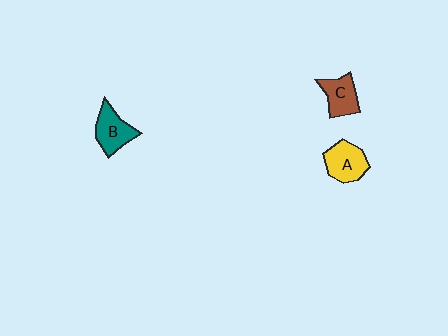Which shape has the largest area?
Shape A (yellow).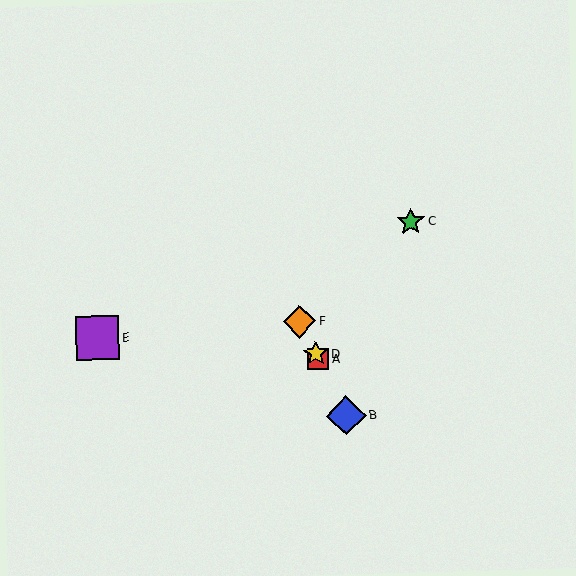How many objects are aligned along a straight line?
4 objects (A, B, D, F) are aligned along a straight line.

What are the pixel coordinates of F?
Object F is at (300, 322).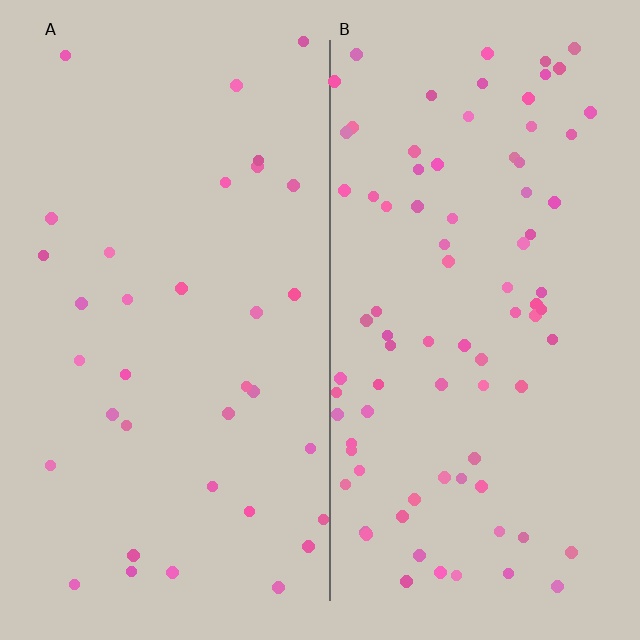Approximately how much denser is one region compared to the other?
Approximately 2.4× — region B over region A.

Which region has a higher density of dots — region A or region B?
B (the right).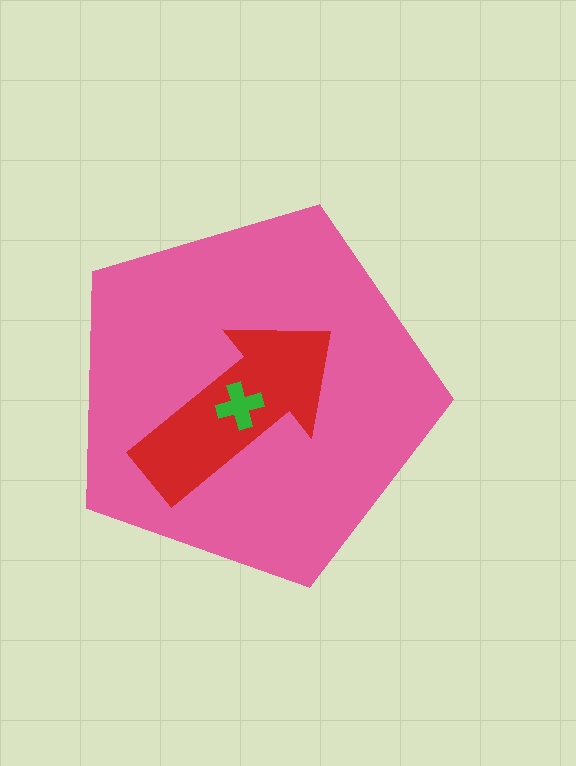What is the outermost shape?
The pink pentagon.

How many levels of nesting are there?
3.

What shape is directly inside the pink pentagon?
The red arrow.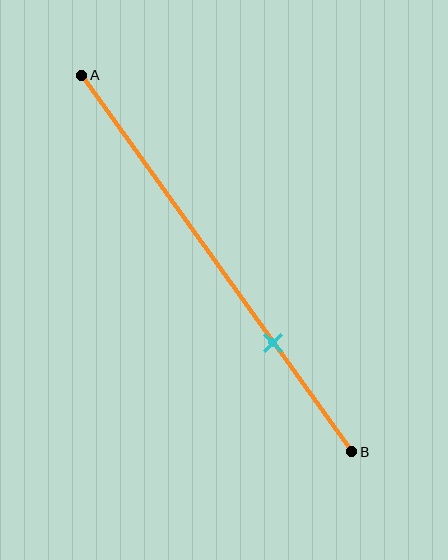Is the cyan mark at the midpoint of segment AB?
No, the mark is at about 70% from A, not at the 50% midpoint.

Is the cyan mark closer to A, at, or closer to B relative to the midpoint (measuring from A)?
The cyan mark is closer to point B than the midpoint of segment AB.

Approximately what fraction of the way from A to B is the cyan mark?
The cyan mark is approximately 70% of the way from A to B.